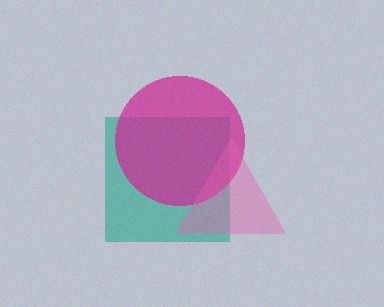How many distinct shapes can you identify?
There are 3 distinct shapes: a teal square, a magenta circle, a pink triangle.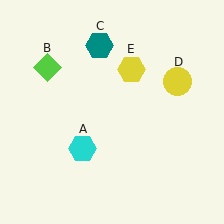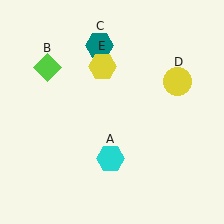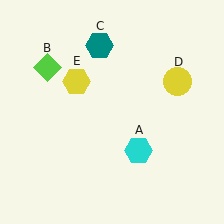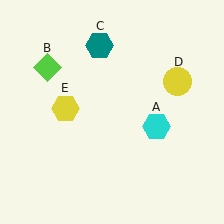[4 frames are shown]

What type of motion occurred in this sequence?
The cyan hexagon (object A), yellow hexagon (object E) rotated counterclockwise around the center of the scene.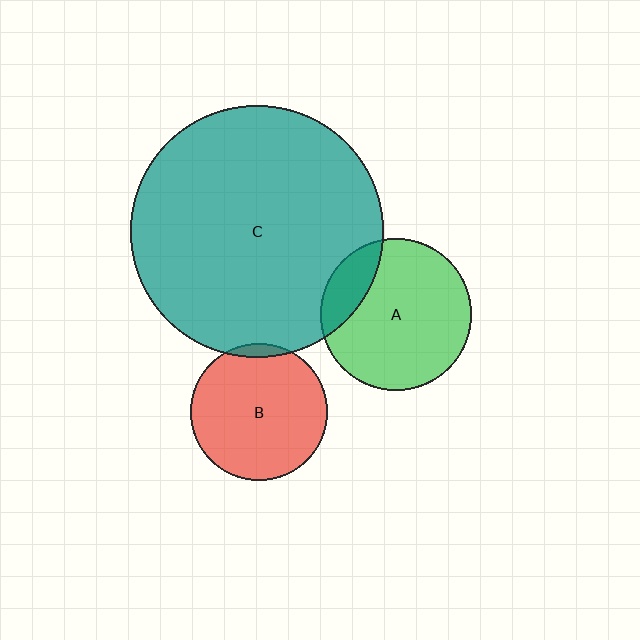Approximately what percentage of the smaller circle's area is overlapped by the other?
Approximately 20%.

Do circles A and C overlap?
Yes.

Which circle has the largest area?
Circle C (teal).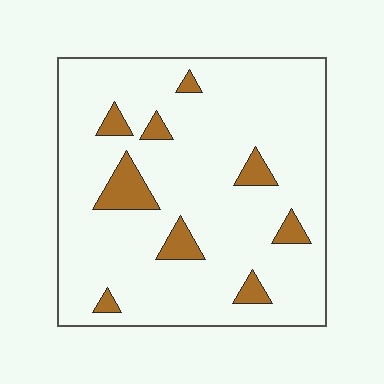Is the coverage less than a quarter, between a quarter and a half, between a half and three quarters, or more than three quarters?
Less than a quarter.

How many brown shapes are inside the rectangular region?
9.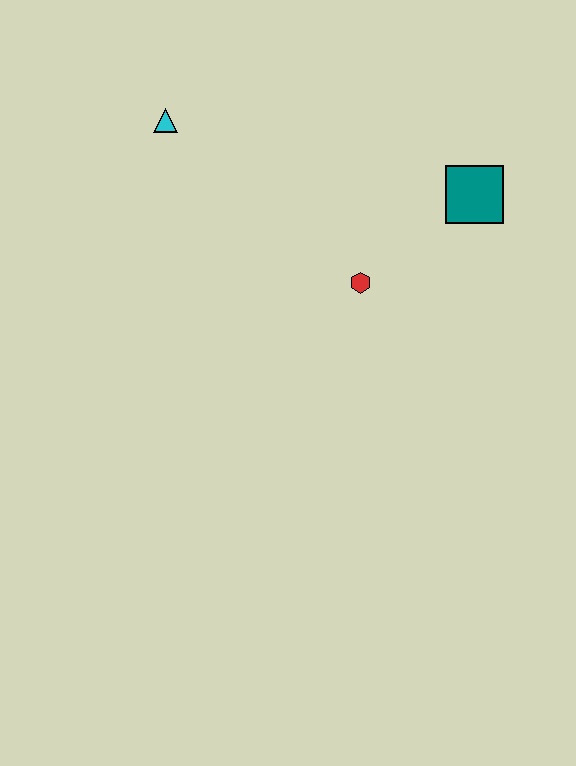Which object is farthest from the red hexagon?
The cyan triangle is farthest from the red hexagon.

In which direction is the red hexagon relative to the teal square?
The red hexagon is to the left of the teal square.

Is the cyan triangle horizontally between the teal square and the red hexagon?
No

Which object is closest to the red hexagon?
The teal square is closest to the red hexagon.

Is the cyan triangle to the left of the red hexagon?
Yes